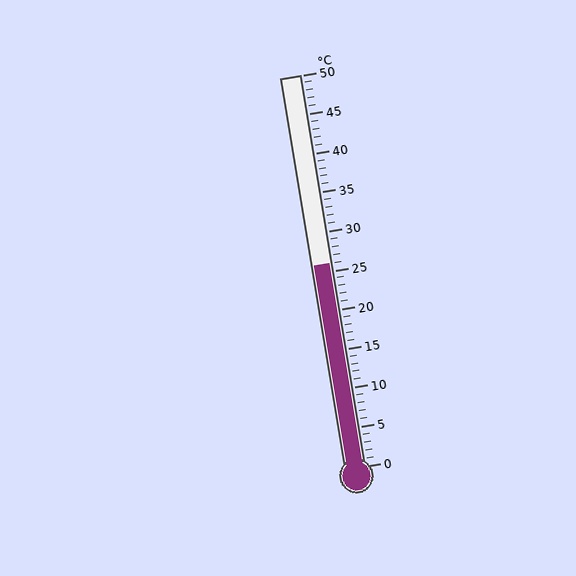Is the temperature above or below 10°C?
The temperature is above 10°C.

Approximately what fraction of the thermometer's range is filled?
The thermometer is filled to approximately 50% of its range.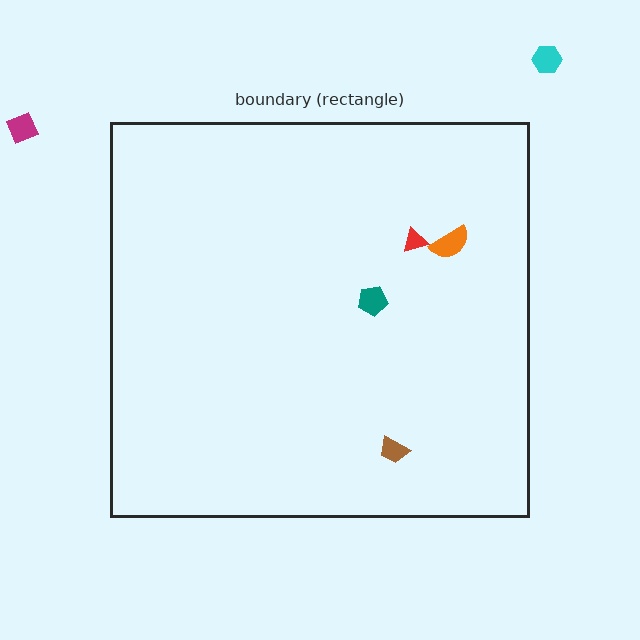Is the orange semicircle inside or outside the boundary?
Inside.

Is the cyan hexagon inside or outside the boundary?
Outside.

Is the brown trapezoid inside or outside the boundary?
Inside.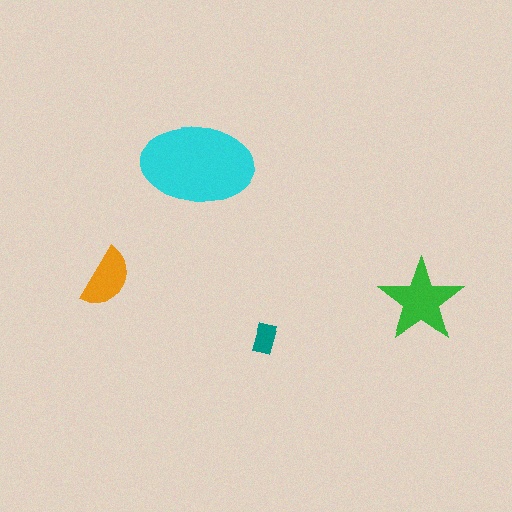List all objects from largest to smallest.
The cyan ellipse, the green star, the orange semicircle, the teal rectangle.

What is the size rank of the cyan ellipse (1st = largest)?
1st.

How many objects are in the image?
There are 4 objects in the image.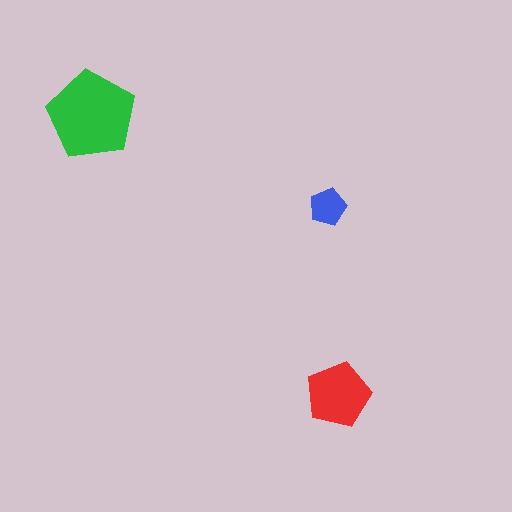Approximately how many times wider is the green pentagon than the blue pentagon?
About 2.5 times wider.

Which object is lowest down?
The red pentagon is bottommost.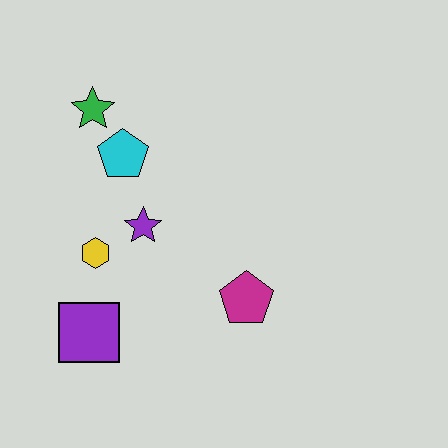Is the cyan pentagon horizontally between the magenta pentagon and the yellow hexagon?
Yes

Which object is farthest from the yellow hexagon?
The magenta pentagon is farthest from the yellow hexagon.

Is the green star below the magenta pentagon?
No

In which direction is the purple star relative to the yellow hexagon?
The purple star is to the right of the yellow hexagon.